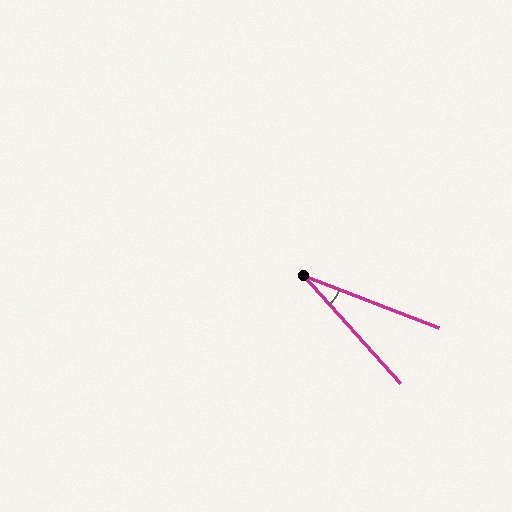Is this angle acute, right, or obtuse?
It is acute.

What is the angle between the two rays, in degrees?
Approximately 27 degrees.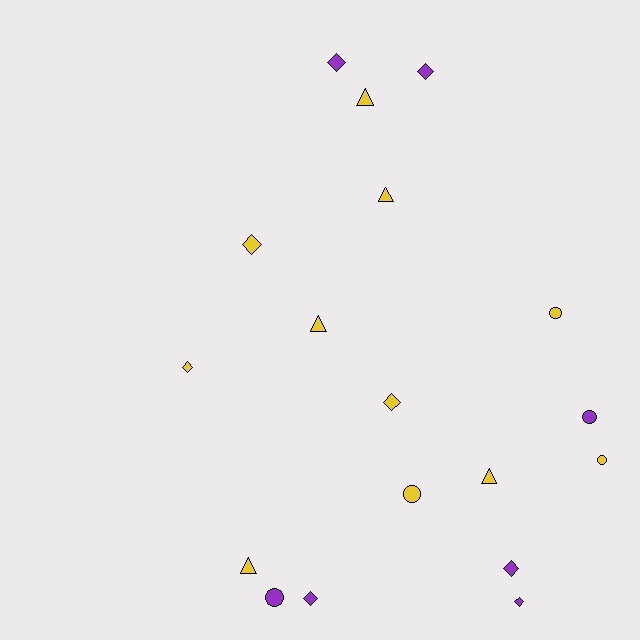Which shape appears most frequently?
Diamond, with 8 objects.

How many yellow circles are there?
There are 3 yellow circles.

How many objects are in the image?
There are 18 objects.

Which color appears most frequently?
Yellow, with 11 objects.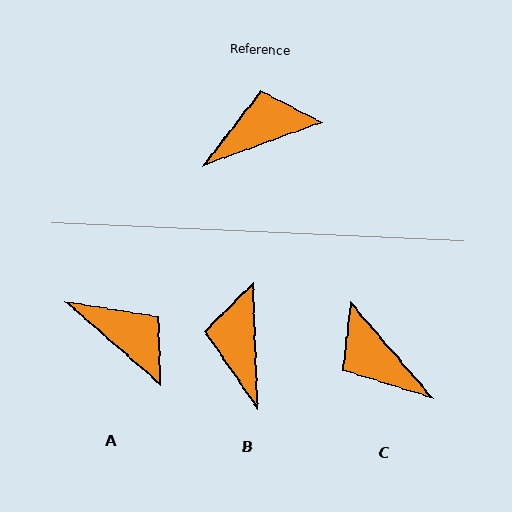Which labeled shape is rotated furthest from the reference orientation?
C, about 110 degrees away.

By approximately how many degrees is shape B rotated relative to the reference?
Approximately 72 degrees counter-clockwise.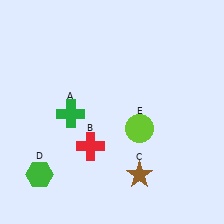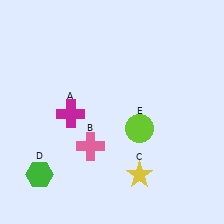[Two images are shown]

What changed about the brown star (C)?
In Image 1, C is brown. In Image 2, it changed to yellow.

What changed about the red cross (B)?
In Image 1, B is red. In Image 2, it changed to pink.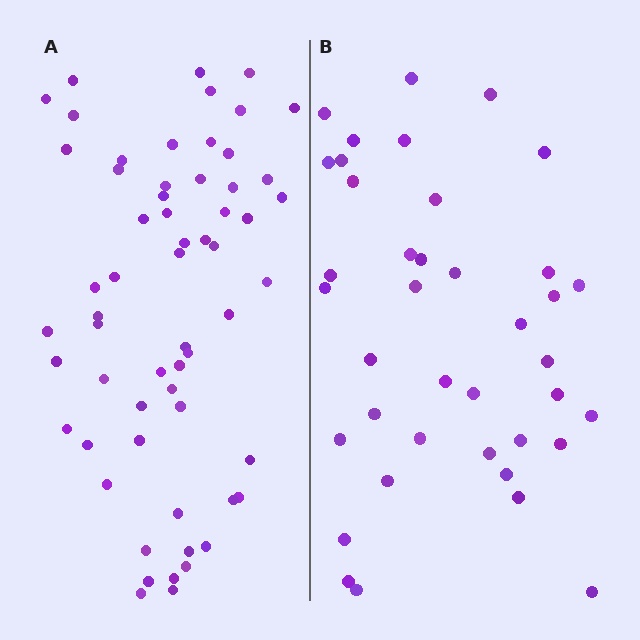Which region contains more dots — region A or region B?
Region A (the left region) has more dots.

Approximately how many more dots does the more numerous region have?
Region A has approximately 20 more dots than region B.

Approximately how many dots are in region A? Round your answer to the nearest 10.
About 60 dots.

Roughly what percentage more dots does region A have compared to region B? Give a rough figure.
About 55% more.